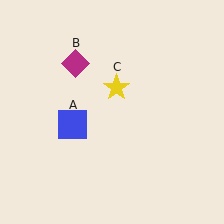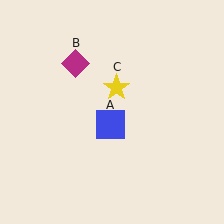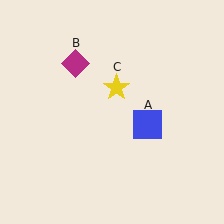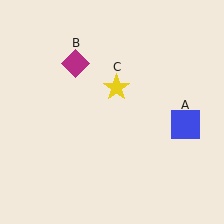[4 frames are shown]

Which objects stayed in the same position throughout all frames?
Magenta diamond (object B) and yellow star (object C) remained stationary.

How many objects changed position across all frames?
1 object changed position: blue square (object A).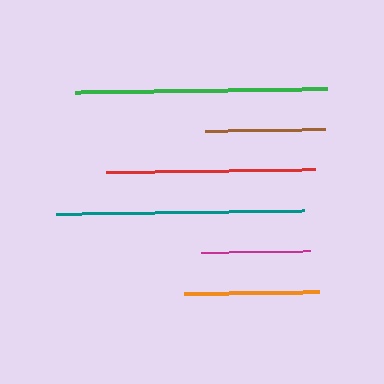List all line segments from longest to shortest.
From longest to shortest: green, teal, red, orange, brown, magenta.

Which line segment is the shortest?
The magenta line is the shortest at approximately 110 pixels.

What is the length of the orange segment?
The orange segment is approximately 134 pixels long.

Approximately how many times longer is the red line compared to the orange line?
The red line is approximately 1.6 times the length of the orange line.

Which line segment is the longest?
The green line is the longest at approximately 252 pixels.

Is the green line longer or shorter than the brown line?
The green line is longer than the brown line.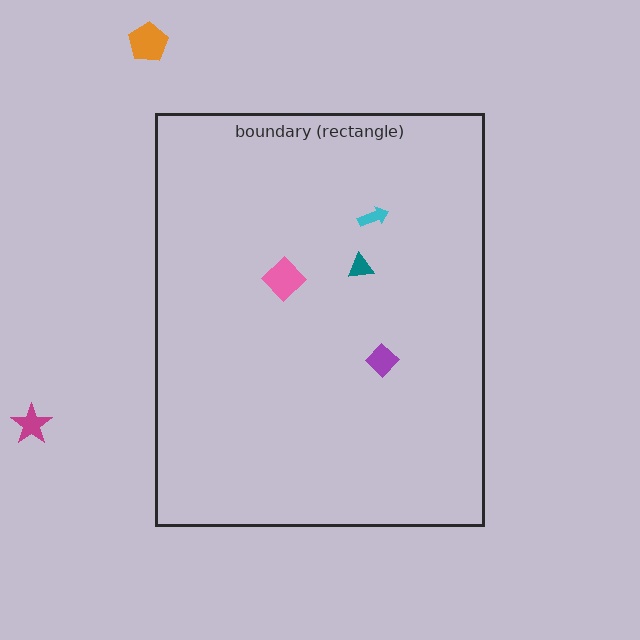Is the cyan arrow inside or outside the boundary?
Inside.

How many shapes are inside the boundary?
4 inside, 2 outside.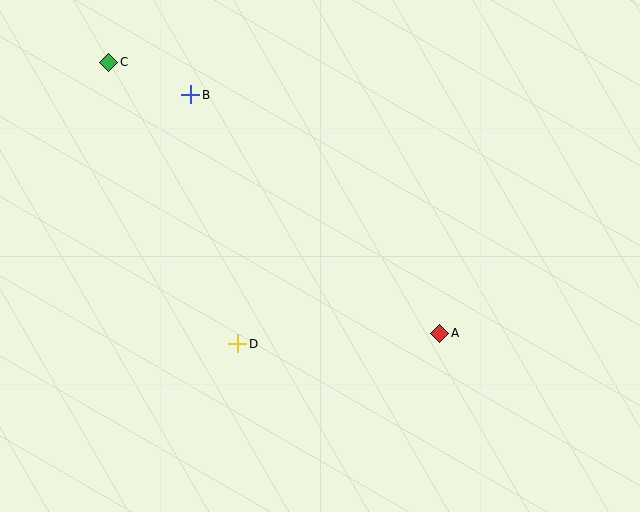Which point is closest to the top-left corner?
Point C is closest to the top-left corner.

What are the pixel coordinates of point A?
Point A is at (440, 333).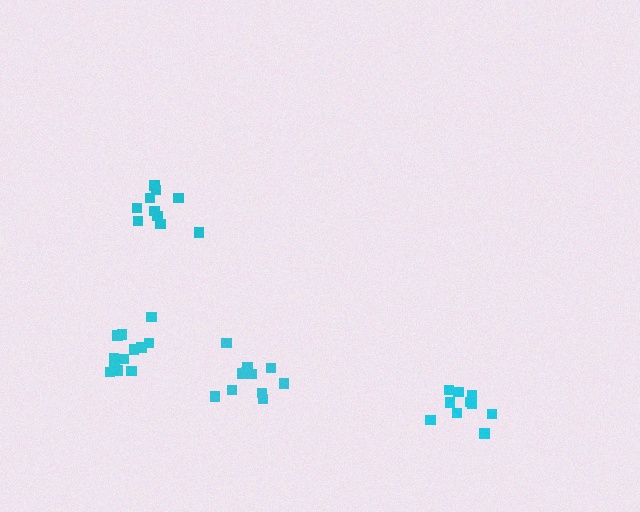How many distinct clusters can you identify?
There are 4 distinct clusters.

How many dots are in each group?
Group 1: 11 dots, Group 2: 10 dots, Group 3: 10 dots, Group 4: 12 dots (43 total).